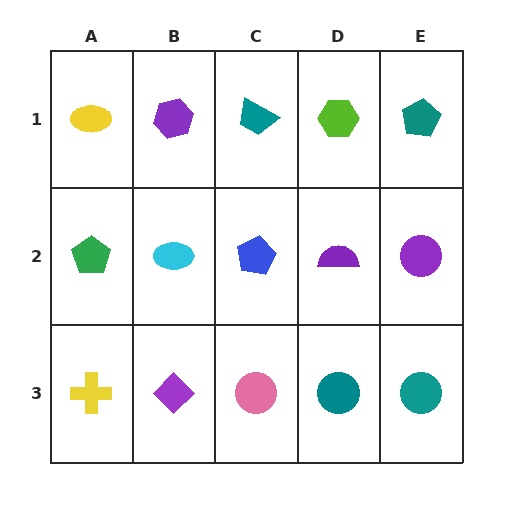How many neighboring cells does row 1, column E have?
2.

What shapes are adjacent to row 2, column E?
A teal pentagon (row 1, column E), a teal circle (row 3, column E), a purple semicircle (row 2, column D).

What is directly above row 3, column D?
A purple semicircle.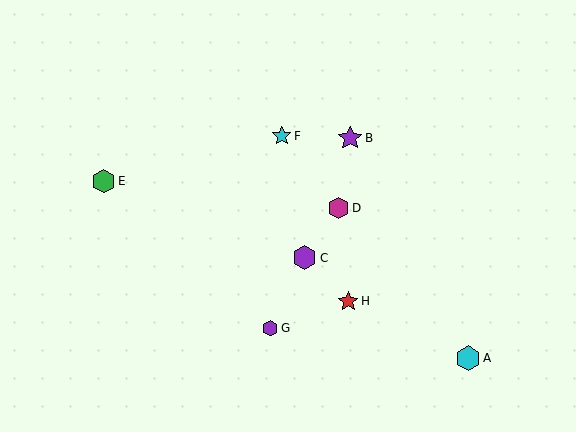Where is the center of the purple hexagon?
The center of the purple hexagon is at (305, 258).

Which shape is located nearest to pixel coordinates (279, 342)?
The purple hexagon (labeled G) at (270, 328) is nearest to that location.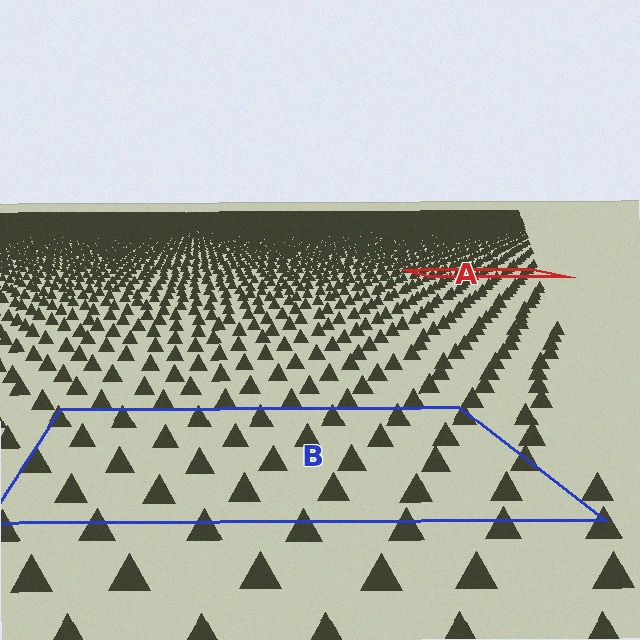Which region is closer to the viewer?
Region B is closer. The texture elements there are larger and more spread out.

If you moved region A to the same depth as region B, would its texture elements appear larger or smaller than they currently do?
They would appear larger. At a closer depth, the same texture elements are projected at a bigger on-screen size.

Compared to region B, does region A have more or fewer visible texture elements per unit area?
Region A has more texture elements per unit area — they are packed more densely because it is farther away.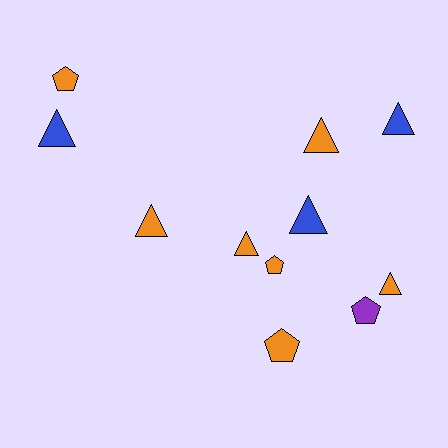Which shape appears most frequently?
Triangle, with 7 objects.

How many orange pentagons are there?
There are 3 orange pentagons.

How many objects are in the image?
There are 11 objects.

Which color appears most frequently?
Orange, with 7 objects.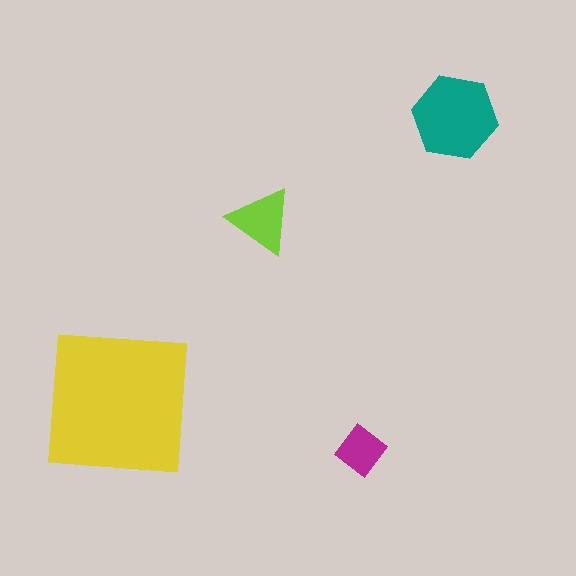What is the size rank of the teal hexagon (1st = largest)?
2nd.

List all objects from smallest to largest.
The magenta diamond, the lime triangle, the teal hexagon, the yellow square.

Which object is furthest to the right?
The teal hexagon is rightmost.